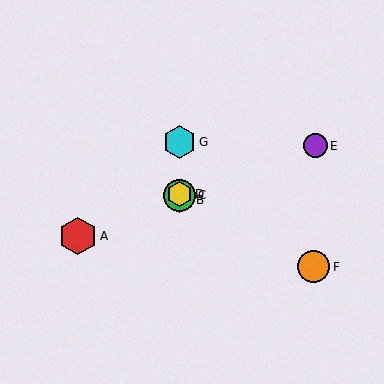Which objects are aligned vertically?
Objects B, C, D, G are aligned vertically.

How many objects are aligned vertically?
4 objects (B, C, D, G) are aligned vertically.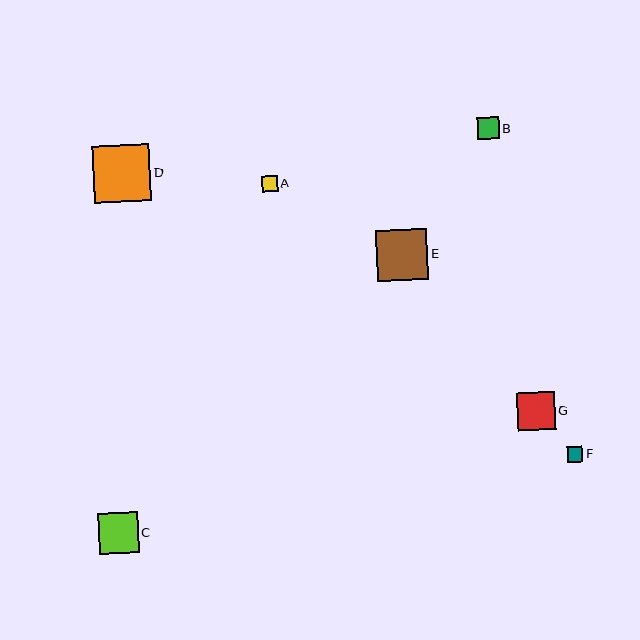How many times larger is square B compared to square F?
Square B is approximately 1.4 times the size of square F.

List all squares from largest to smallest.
From largest to smallest: D, E, C, G, B, A, F.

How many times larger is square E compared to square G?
Square E is approximately 1.4 times the size of square G.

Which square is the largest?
Square D is the largest with a size of approximately 57 pixels.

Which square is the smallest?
Square F is the smallest with a size of approximately 15 pixels.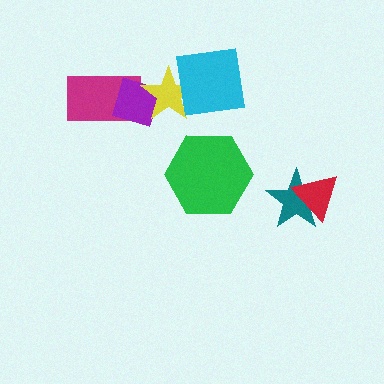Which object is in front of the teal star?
The red triangle is in front of the teal star.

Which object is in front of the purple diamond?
The yellow star is in front of the purple diamond.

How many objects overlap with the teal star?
1 object overlaps with the teal star.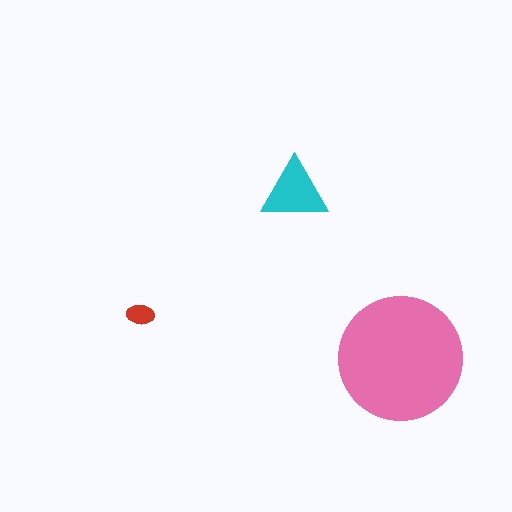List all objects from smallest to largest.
The red ellipse, the cyan triangle, the pink circle.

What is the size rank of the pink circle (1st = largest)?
1st.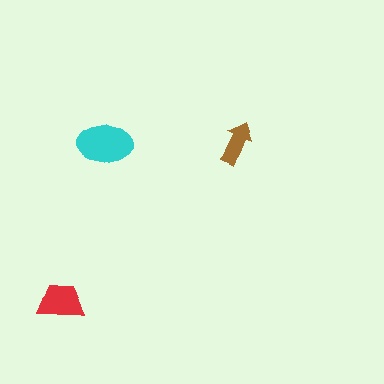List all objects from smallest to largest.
The brown arrow, the red trapezoid, the cyan ellipse.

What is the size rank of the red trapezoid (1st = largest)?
2nd.